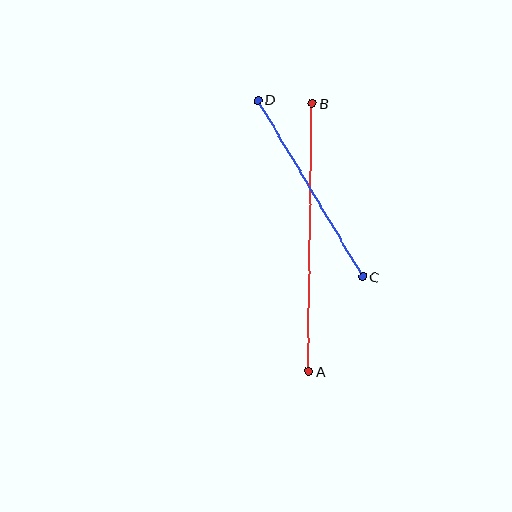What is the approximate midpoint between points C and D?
The midpoint is at approximately (310, 189) pixels.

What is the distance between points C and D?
The distance is approximately 206 pixels.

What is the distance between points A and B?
The distance is approximately 268 pixels.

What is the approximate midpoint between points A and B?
The midpoint is at approximately (310, 237) pixels.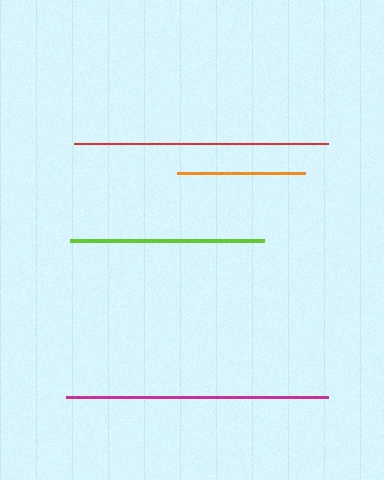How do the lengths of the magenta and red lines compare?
The magenta and red lines are approximately the same length.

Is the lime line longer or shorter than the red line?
The red line is longer than the lime line.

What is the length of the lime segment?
The lime segment is approximately 194 pixels long.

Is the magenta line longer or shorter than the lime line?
The magenta line is longer than the lime line.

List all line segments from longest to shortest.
From longest to shortest: magenta, red, lime, orange.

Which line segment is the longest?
The magenta line is the longest at approximately 263 pixels.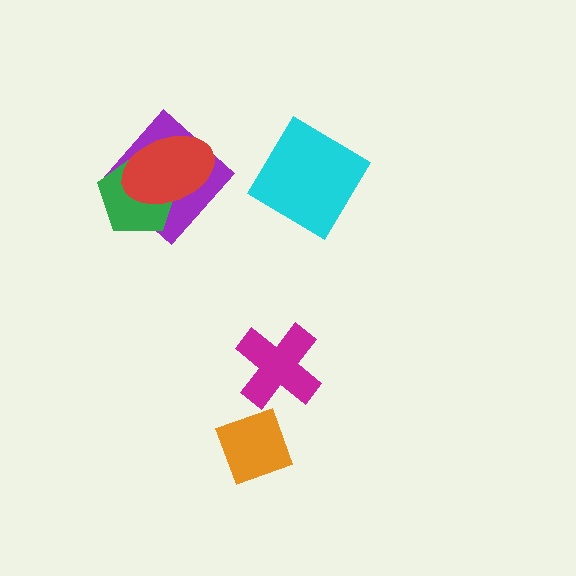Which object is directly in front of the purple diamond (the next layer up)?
The green pentagon is directly in front of the purple diamond.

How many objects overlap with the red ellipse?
2 objects overlap with the red ellipse.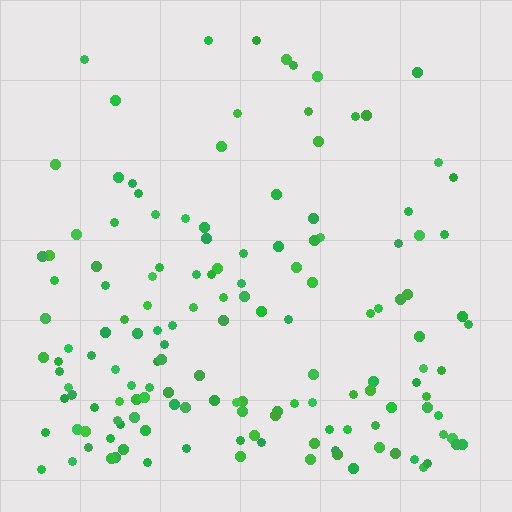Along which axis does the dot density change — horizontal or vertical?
Vertical.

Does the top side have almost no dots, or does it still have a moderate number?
Still a moderate number, just noticeably fewer than the bottom.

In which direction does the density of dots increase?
From top to bottom, with the bottom side densest.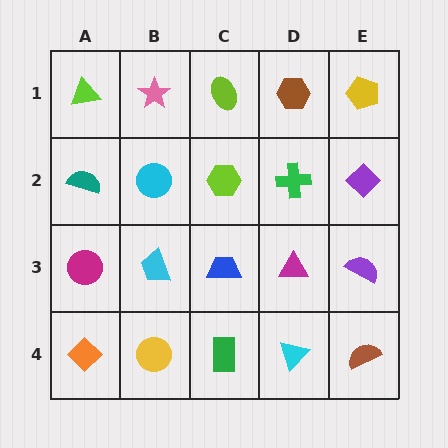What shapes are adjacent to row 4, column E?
A purple semicircle (row 3, column E), a cyan triangle (row 4, column D).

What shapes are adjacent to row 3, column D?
A green cross (row 2, column D), a cyan triangle (row 4, column D), a blue trapezoid (row 3, column C), a purple semicircle (row 3, column E).